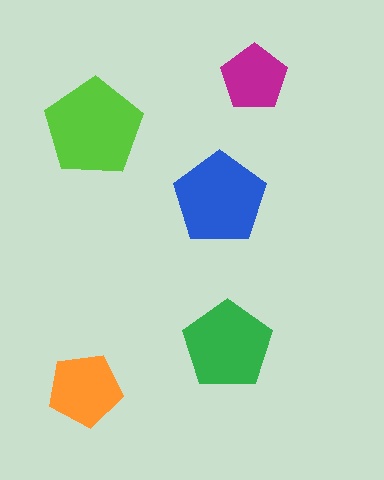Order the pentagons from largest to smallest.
the lime one, the blue one, the green one, the orange one, the magenta one.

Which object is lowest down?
The orange pentagon is bottommost.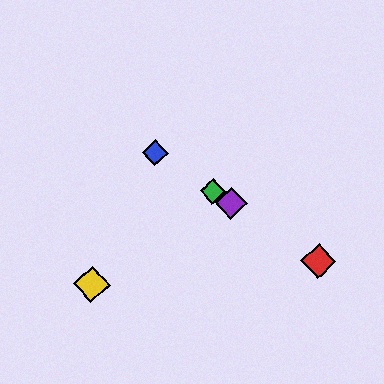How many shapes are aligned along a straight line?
4 shapes (the red diamond, the blue diamond, the green diamond, the purple diamond) are aligned along a straight line.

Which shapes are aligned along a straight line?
The red diamond, the blue diamond, the green diamond, the purple diamond are aligned along a straight line.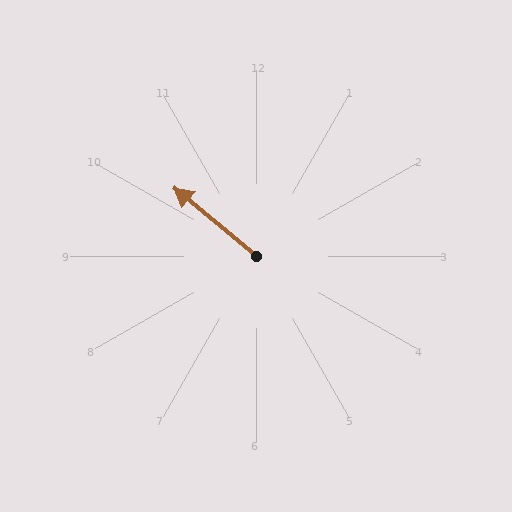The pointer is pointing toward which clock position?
Roughly 10 o'clock.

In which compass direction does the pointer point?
Northwest.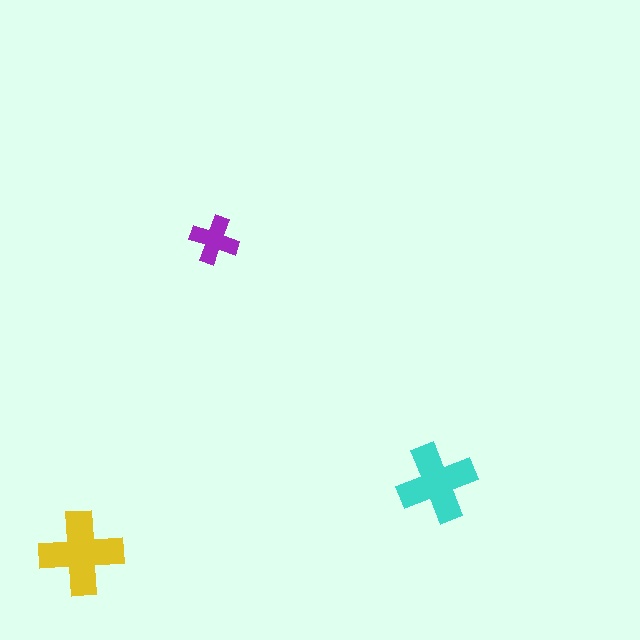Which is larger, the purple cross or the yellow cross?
The yellow one.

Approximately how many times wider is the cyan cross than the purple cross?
About 1.5 times wider.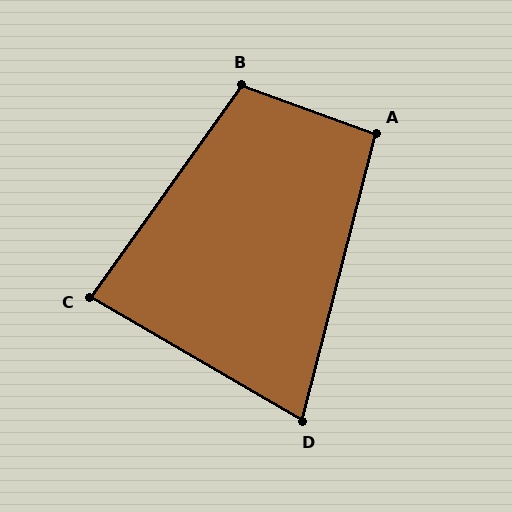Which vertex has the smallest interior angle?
D, at approximately 74 degrees.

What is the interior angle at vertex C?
Approximately 85 degrees (acute).